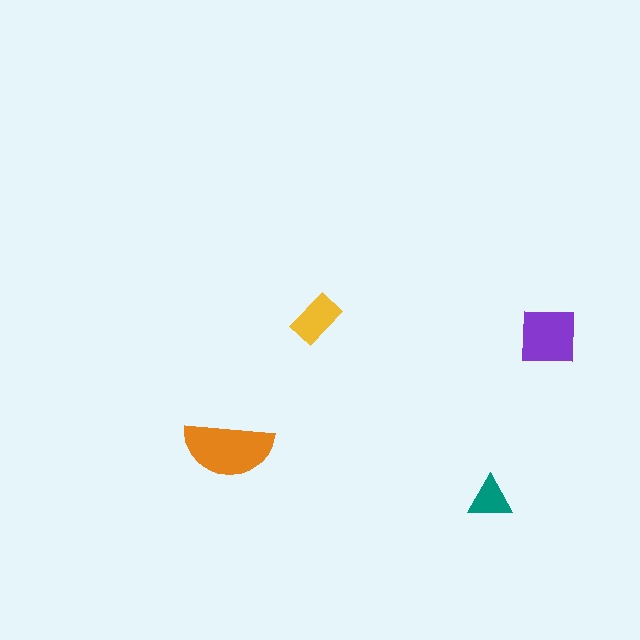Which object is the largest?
The orange semicircle.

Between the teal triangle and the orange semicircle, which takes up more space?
The orange semicircle.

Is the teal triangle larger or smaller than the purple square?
Smaller.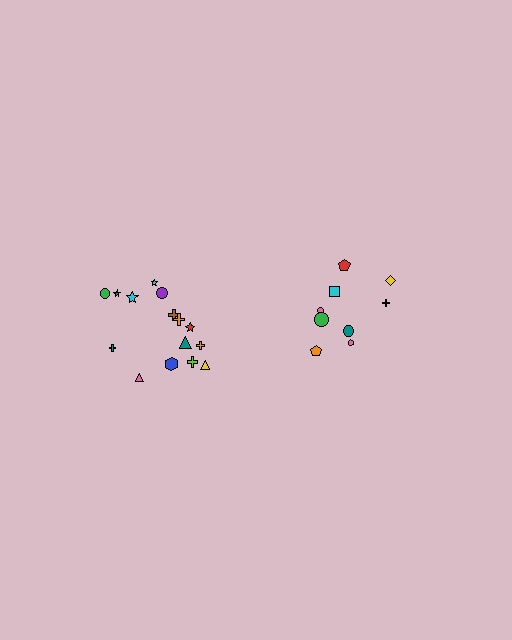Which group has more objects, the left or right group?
The left group.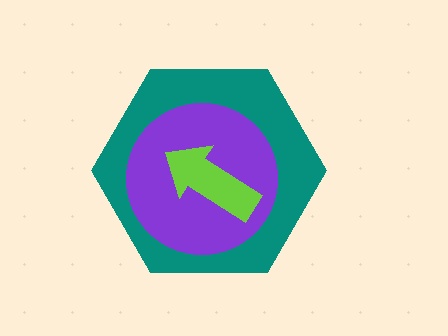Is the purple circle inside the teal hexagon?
Yes.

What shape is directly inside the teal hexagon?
The purple circle.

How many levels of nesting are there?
3.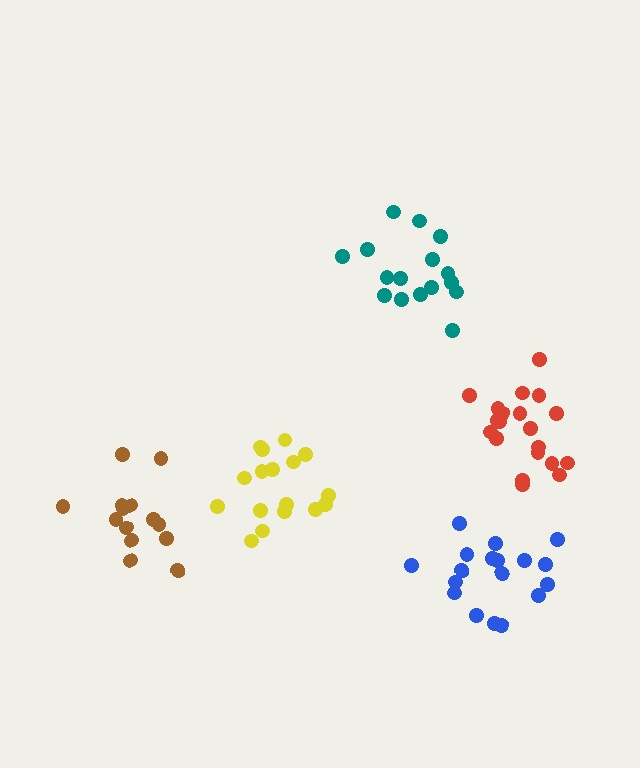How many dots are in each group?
Group 1: 16 dots, Group 2: 17 dots, Group 3: 20 dots, Group 4: 14 dots, Group 5: 18 dots (85 total).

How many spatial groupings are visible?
There are 5 spatial groupings.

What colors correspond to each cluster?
The clusters are colored: teal, yellow, red, brown, blue.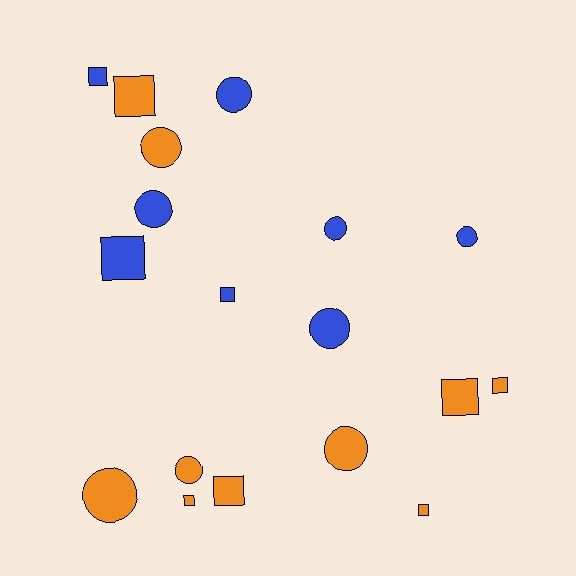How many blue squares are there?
There are 3 blue squares.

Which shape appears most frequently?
Circle, with 9 objects.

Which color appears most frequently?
Orange, with 10 objects.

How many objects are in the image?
There are 18 objects.